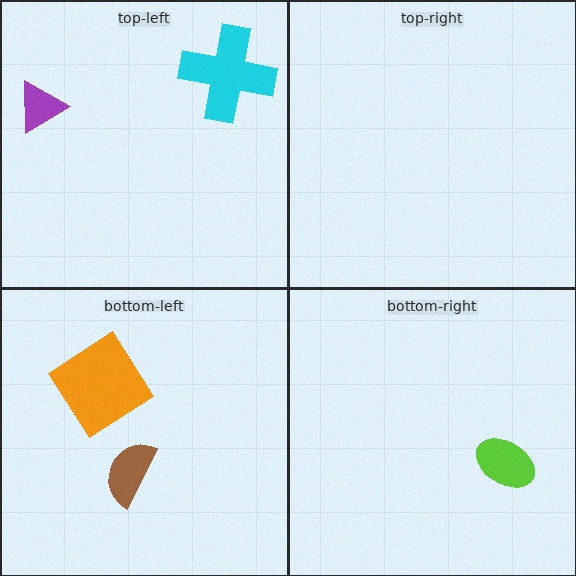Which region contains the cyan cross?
The top-left region.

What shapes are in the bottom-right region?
The lime ellipse.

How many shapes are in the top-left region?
2.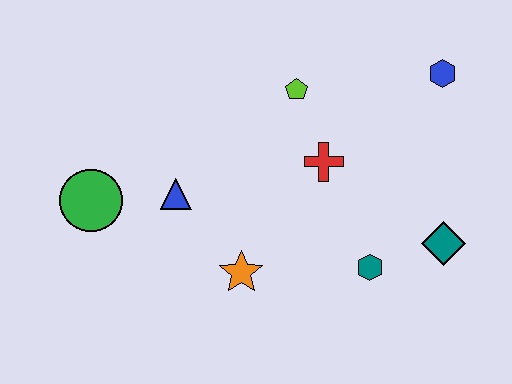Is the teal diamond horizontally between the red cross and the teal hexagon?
No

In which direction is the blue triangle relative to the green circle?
The blue triangle is to the right of the green circle.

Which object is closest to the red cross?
The lime pentagon is closest to the red cross.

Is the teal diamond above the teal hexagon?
Yes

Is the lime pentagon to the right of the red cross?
No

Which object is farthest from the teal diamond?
The green circle is farthest from the teal diamond.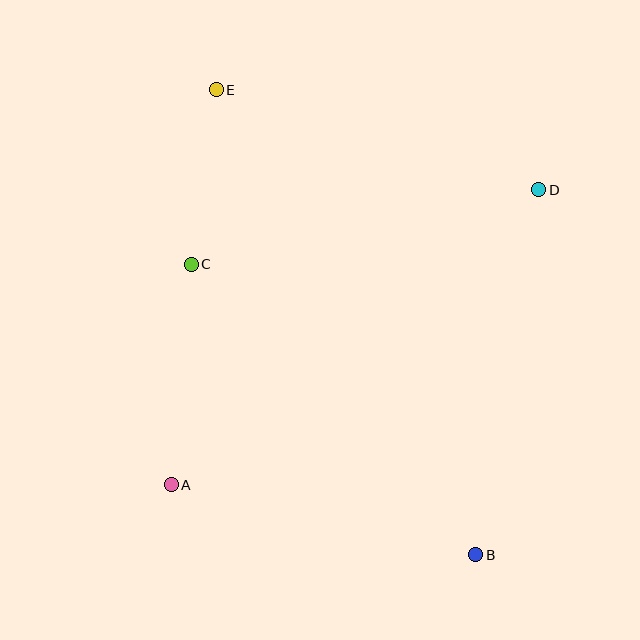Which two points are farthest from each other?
Points B and E are farthest from each other.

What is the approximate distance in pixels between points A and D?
The distance between A and D is approximately 471 pixels.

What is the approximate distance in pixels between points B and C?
The distance between B and C is approximately 407 pixels.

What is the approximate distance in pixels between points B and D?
The distance between B and D is approximately 370 pixels.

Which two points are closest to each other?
Points C and E are closest to each other.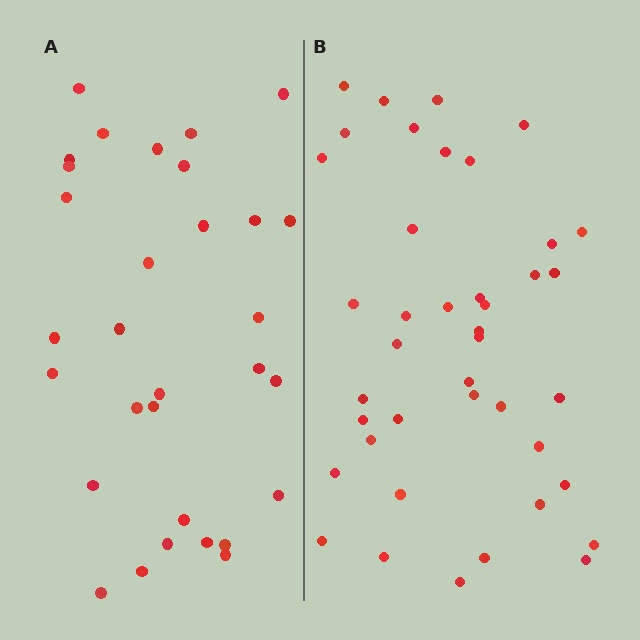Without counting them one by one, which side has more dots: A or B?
Region B (the right region) has more dots.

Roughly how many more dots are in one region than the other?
Region B has roughly 10 or so more dots than region A.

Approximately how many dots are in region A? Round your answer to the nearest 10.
About 30 dots. (The exact count is 31, which rounds to 30.)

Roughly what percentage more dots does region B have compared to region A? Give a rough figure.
About 30% more.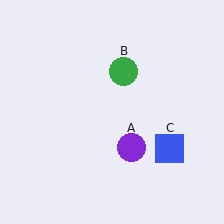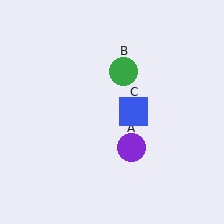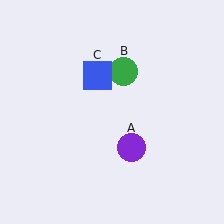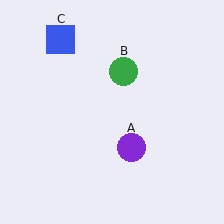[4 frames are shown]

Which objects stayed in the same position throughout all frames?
Purple circle (object A) and green circle (object B) remained stationary.